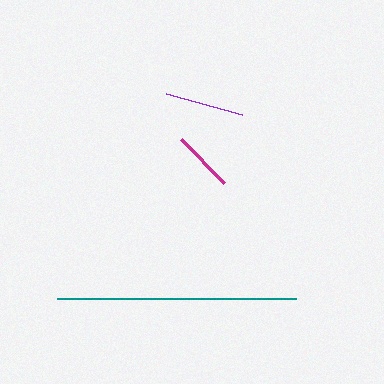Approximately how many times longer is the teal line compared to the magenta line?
The teal line is approximately 3.9 times the length of the magenta line.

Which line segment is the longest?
The teal line is the longest at approximately 239 pixels.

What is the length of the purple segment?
The purple segment is approximately 79 pixels long.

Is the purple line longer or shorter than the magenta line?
The purple line is longer than the magenta line.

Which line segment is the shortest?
The magenta line is the shortest at approximately 62 pixels.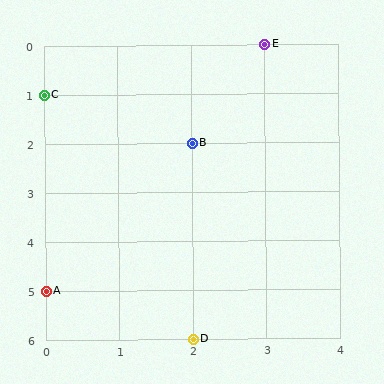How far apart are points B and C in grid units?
Points B and C are 2 columns and 1 row apart (about 2.2 grid units diagonally).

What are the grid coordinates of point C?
Point C is at grid coordinates (0, 1).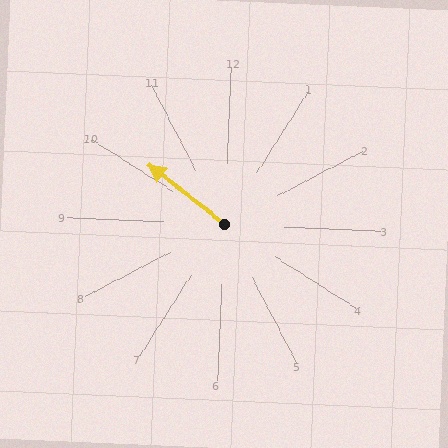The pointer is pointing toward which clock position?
Roughly 10 o'clock.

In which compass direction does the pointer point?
Northwest.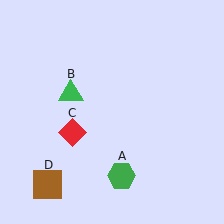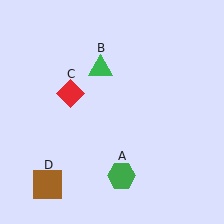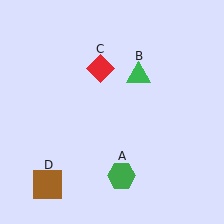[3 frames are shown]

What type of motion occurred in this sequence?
The green triangle (object B), red diamond (object C) rotated clockwise around the center of the scene.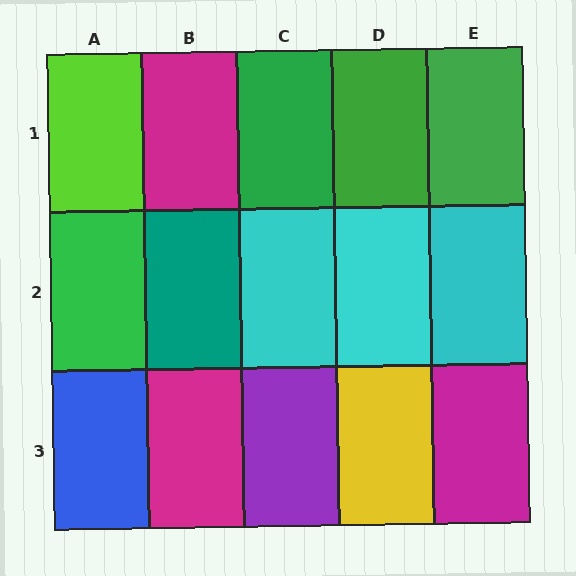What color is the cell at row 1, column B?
Magenta.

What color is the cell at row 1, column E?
Green.